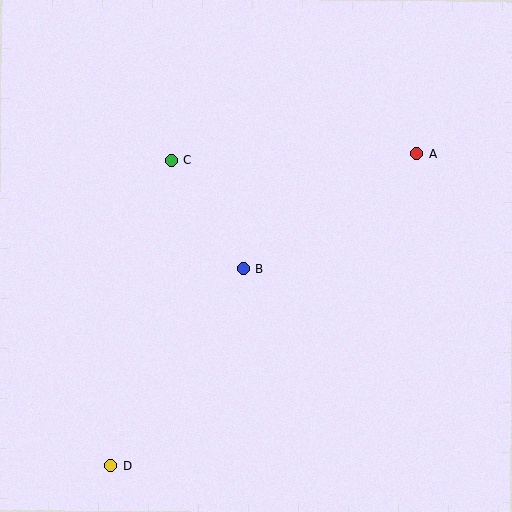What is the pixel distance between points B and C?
The distance between B and C is 130 pixels.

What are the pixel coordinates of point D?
Point D is at (111, 466).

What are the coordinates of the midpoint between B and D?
The midpoint between B and D is at (177, 367).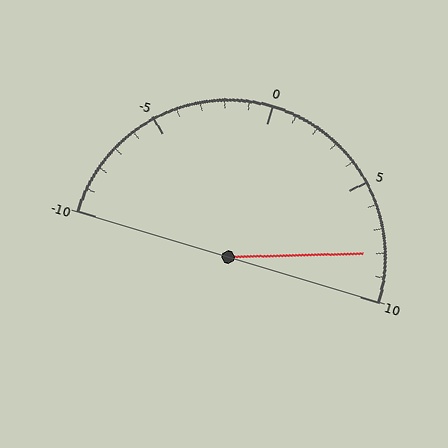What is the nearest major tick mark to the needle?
The nearest major tick mark is 10.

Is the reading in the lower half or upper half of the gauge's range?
The reading is in the upper half of the range (-10 to 10).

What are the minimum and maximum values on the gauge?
The gauge ranges from -10 to 10.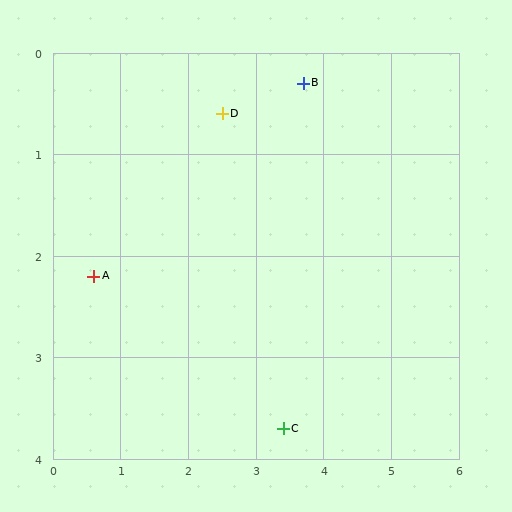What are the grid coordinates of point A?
Point A is at approximately (0.6, 2.2).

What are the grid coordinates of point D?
Point D is at approximately (2.5, 0.6).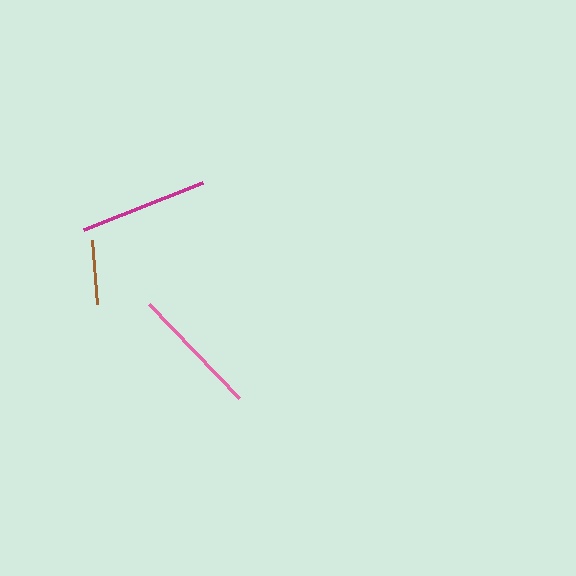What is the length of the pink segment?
The pink segment is approximately 129 pixels long.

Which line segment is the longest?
The pink line is the longest at approximately 129 pixels.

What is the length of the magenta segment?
The magenta segment is approximately 127 pixels long.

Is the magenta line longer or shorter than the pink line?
The pink line is longer than the magenta line.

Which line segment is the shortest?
The brown line is the shortest at approximately 64 pixels.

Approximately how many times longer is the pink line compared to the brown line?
The pink line is approximately 2.0 times the length of the brown line.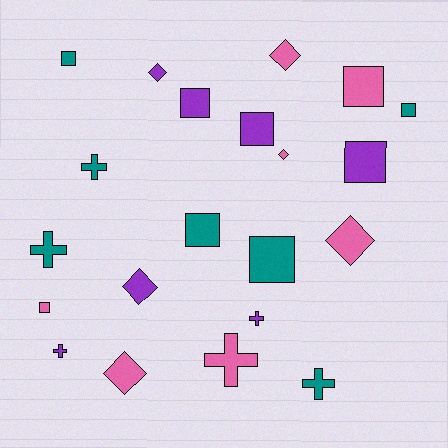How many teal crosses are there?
There are 3 teal crosses.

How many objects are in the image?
There are 21 objects.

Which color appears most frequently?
Pink, with 7 objects.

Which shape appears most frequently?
Square, with 9 objects.